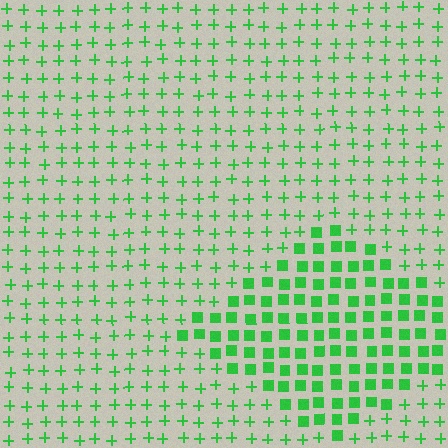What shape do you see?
I see a diamond.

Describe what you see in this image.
The image is filled with small green elements arranged in a uniform grid. A diamond-shaped region contains squares, while the surrounding area contains plus signs. The boundary is defined purely by the change in element shape.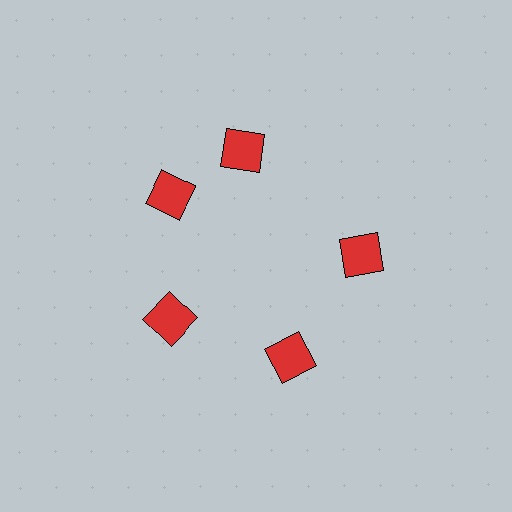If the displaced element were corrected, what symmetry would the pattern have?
It would have 5-fold rotational symmetry — the pattern would map onto itself every 72 degrees.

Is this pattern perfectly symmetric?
No. The 5 red squares are arranged in a ring, but one element near the 1 o'clock position is rotated out of alignment along the ring, breaking the 5-fold rotational symmetry.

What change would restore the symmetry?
The symmetry would be restored by rotating it back into even spacing with its neighbors so that all 5 squares sit at equal angles and equal distance from the center.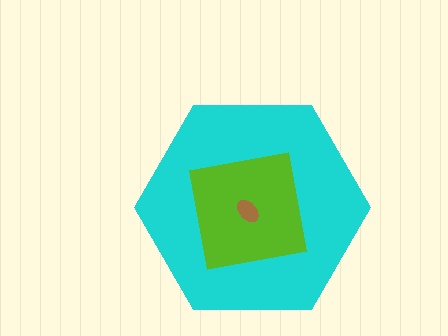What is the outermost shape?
The cyan hexagon.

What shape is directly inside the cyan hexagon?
The lime square.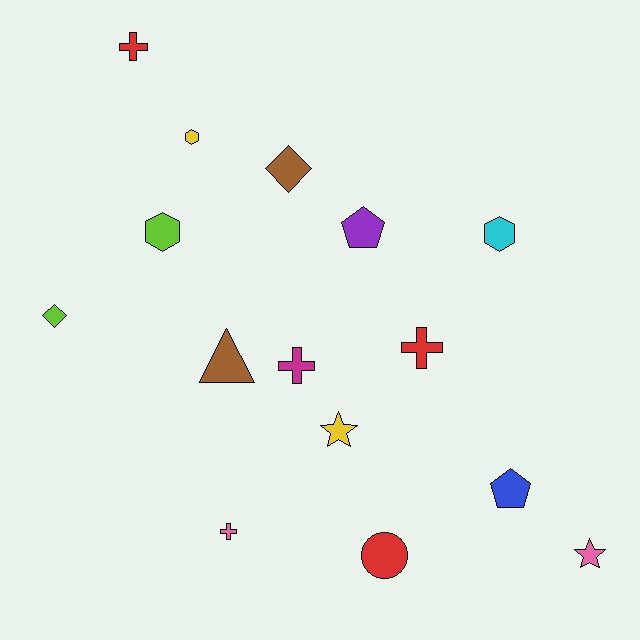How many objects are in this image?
There are 15 objects.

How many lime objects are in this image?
There are 2 lime objects.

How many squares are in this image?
There are no squares.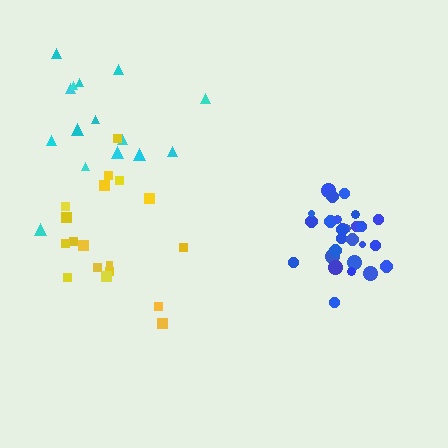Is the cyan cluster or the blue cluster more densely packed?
Blue.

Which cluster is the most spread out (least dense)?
Cyan.